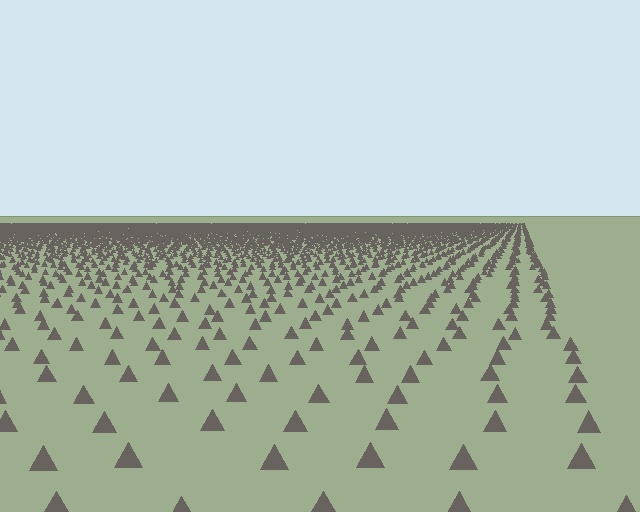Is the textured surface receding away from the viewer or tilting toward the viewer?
The surface is receding away from the viewer. Texture elements get smaller and denser toward the top.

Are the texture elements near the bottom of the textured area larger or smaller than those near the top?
Larger. Near the bottom, elements are closer to the viewer and appear at a bigger on-screen size.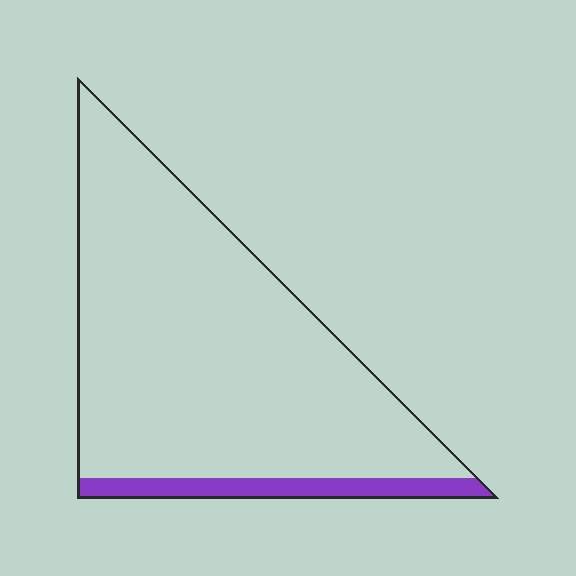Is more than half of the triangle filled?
No.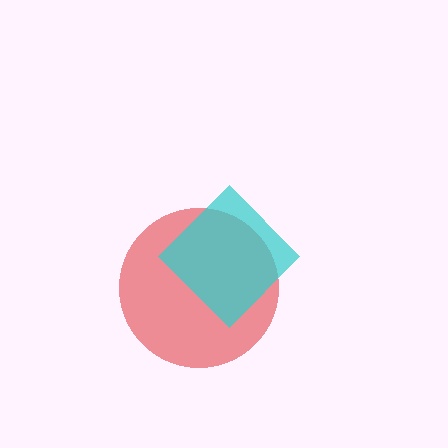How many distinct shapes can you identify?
There are 2 distinct shapes: a red circle, a cyan diamond.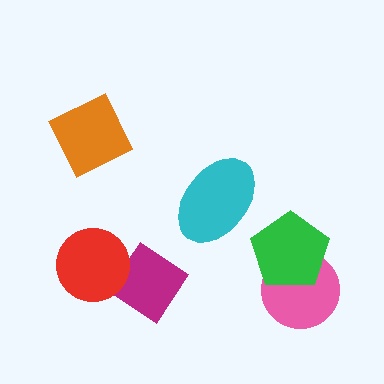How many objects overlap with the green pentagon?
1 object overlaps with the green pentagon.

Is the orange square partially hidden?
No, no other shape covers it.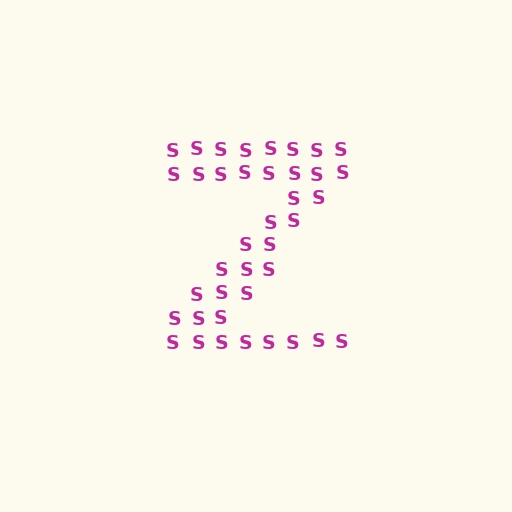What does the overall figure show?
The overall figure shows the letter Z.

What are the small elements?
The small elements are letter S's.